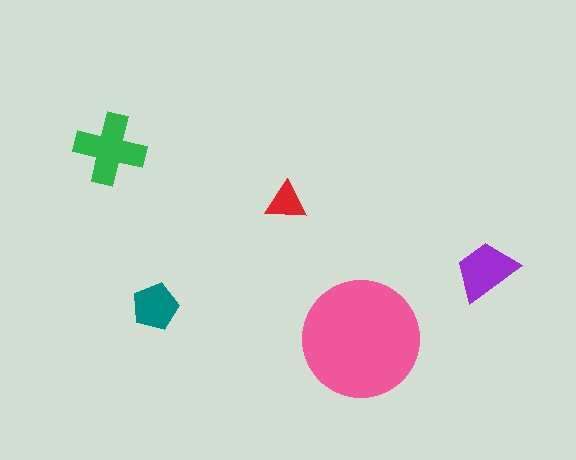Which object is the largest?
The pink circle.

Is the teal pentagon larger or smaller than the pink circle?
Smaller.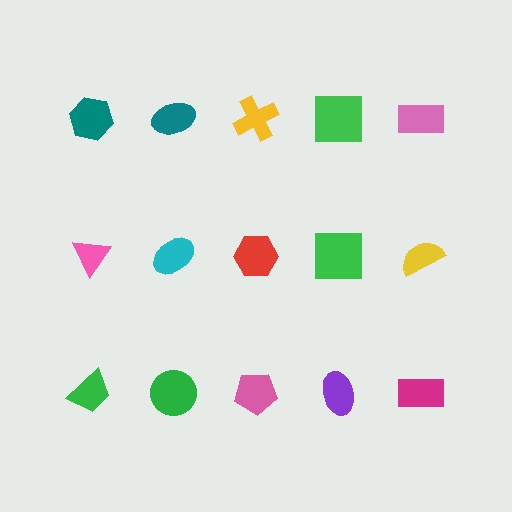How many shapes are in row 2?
5 shapes.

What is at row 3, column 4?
A purple ellipse.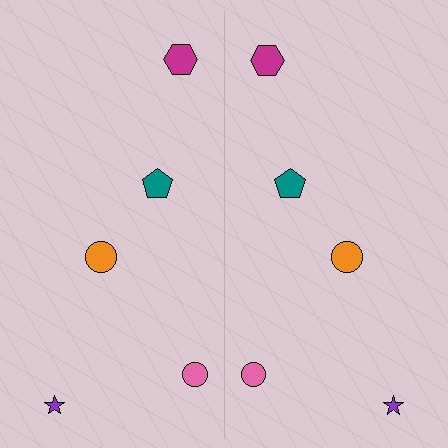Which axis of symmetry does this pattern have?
The pattern has a vertical axis of symmetry running through the center of the image.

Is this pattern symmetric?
Yes, this pattern has bilateral (reflection) symmetry.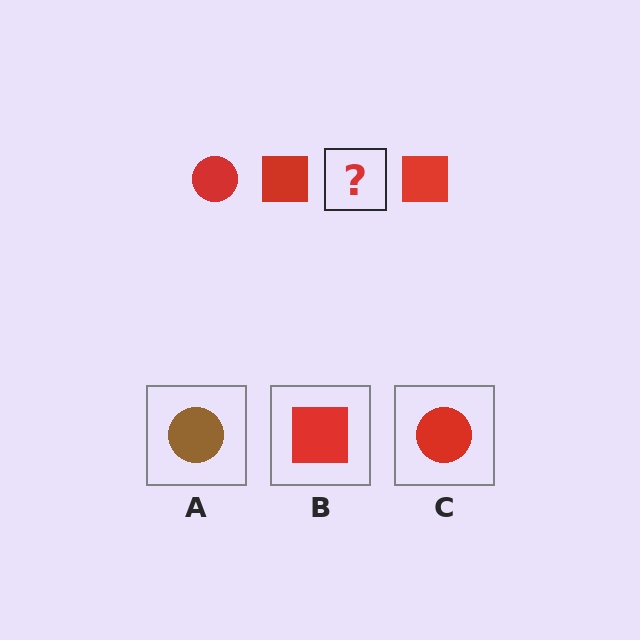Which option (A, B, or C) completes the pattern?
C.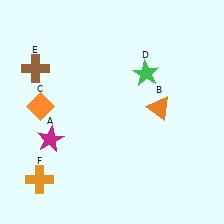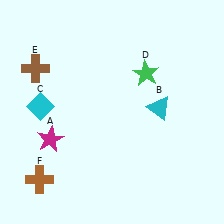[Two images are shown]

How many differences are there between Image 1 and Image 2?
There are 3 differences between the two images.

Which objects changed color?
B changed from orange to cyan. C changed from orange to cyan. F changed from orange to brown.